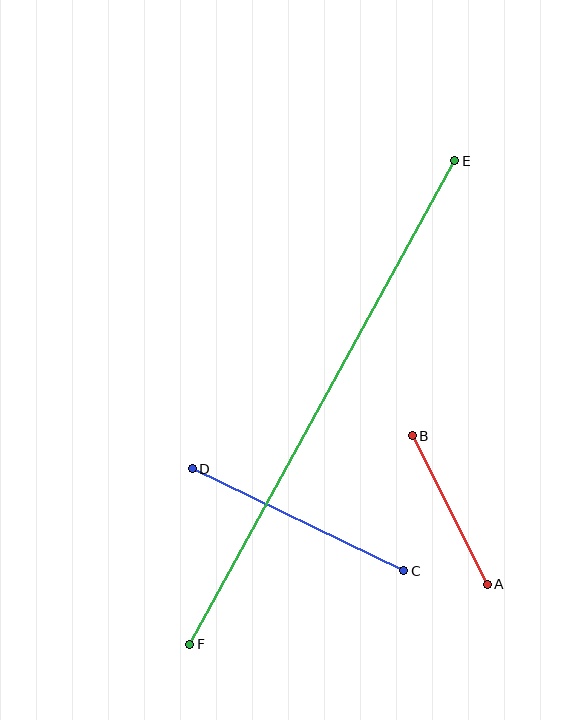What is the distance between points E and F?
The distance is approximately 551 pixels.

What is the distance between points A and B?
The distance is approximately 166 pixels.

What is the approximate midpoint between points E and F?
The midpoint is at approximately (322, 403) pixels.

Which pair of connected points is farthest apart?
Points E and F are farthest apart.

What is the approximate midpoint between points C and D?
The midpoint is at approximately (298, 520) pixels.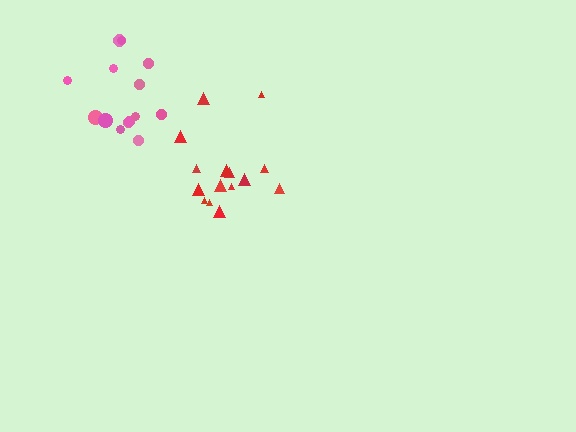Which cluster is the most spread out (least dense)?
Red.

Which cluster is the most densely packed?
Pink.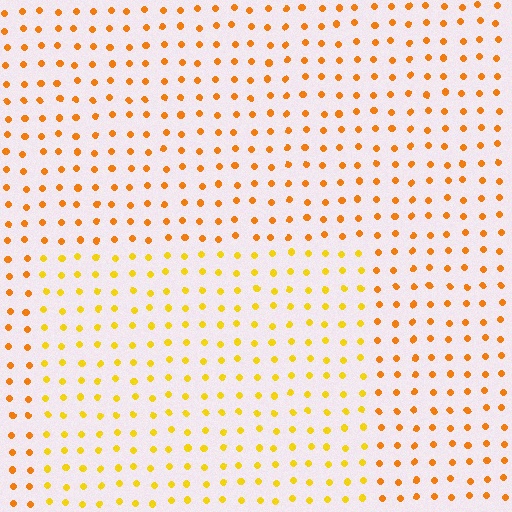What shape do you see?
I see a rectangle.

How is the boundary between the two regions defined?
The boundary is defined purely by a slight shift in hue (about 23 degrees). Spacing, size, and orientation are identical on both sides.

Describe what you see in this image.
The image is filled with small orange elements in a uniform arrangement. A rectangle-shaped region is visible where the elements are tinted to a slightly different hue, forming a subtle color boundary.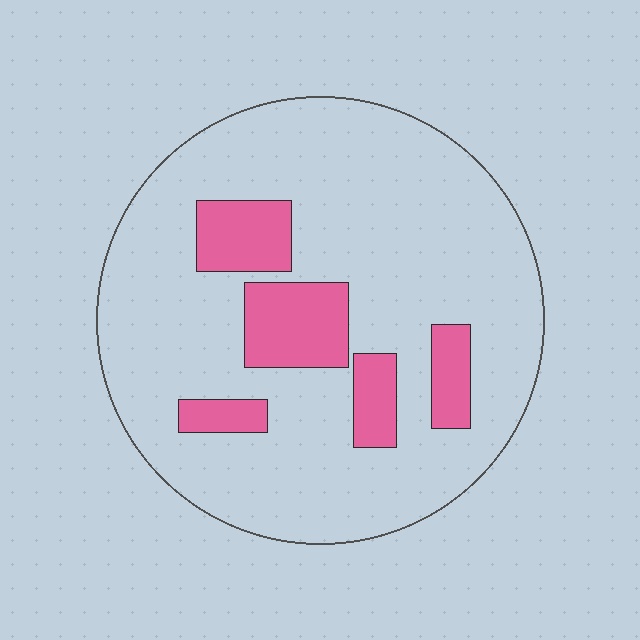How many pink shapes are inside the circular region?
5.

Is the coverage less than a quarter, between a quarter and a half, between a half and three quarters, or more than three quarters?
Less than a quarter.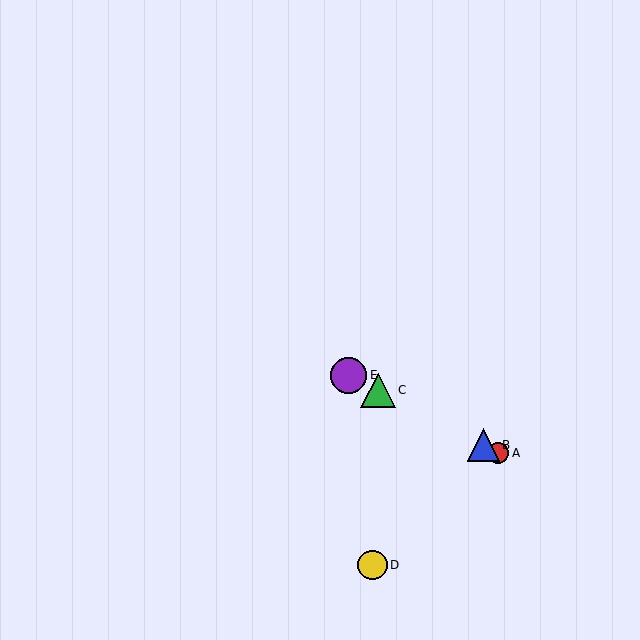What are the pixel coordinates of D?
Object D is at (373, 565).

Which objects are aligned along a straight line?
Objects A, B, C, E are aligned along a straight line.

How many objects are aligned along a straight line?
4 objects (A, B, C, E) are aligned along a straight line.